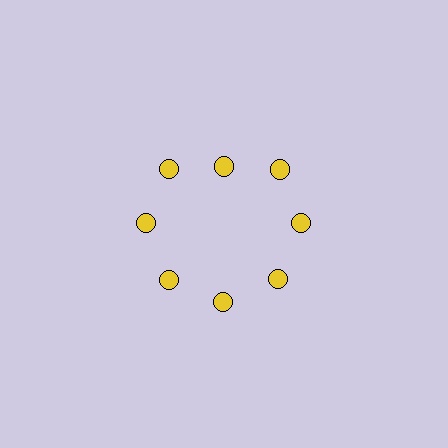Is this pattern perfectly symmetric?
No. The 8 yellow circles are arranged in a ring, but one element near the 12 o'clock position is pulled inward toward the center, breaking the 8-fold rotational symmetry.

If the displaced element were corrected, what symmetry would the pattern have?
It would have 8-fold rotational symmetry — the pattern would map onto itself every 45 degrees.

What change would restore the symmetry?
The symmetry would be restored by moving it outward, back onto the ring so that all 8 circles sit at equal angles and equal distance from the center.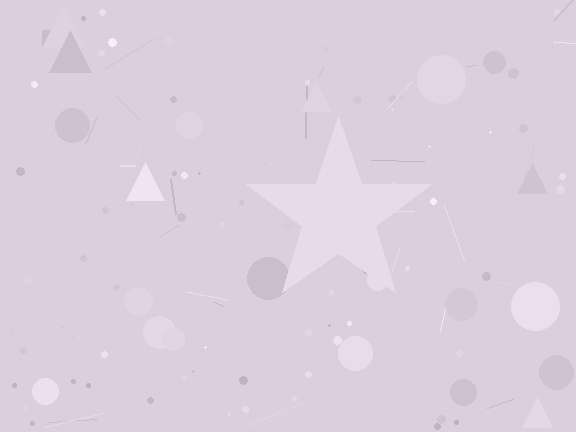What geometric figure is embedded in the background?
A star is embedded in the background.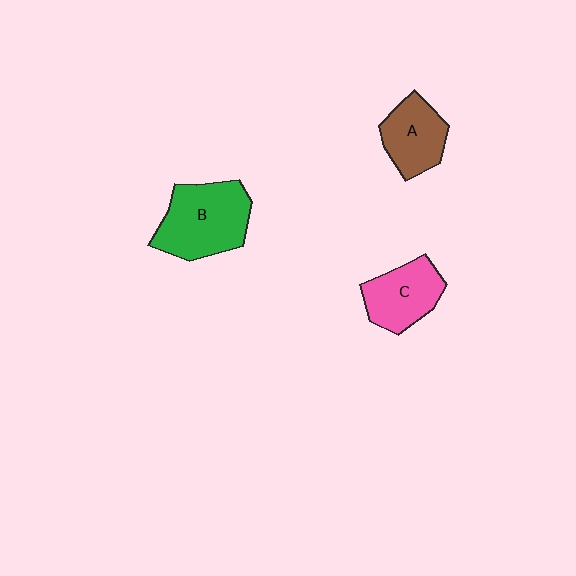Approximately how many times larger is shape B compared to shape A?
Approximately 1.5 times.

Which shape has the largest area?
Shape B (green).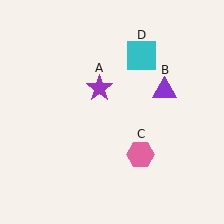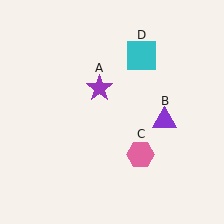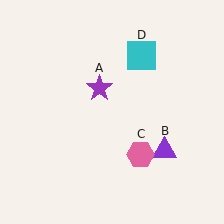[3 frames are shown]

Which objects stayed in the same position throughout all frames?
Purple star (object A) and pink hexagon (object C) and cyan square (object D) remained stationary.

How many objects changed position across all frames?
1 object changed position: purple triangle (object B).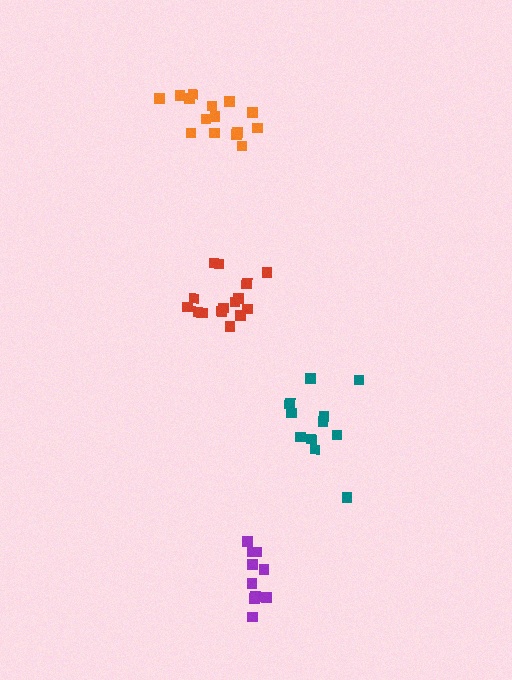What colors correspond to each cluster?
The clusters are colored: teal, red, orange, purple.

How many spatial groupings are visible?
There are 4 spatial groupings.